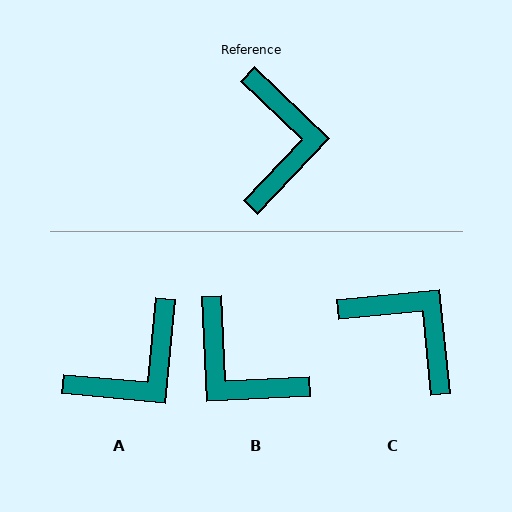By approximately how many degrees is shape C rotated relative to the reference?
Approximately 49 degrees counter-clockwise.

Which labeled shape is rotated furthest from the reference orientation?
B, about 134 degrees away.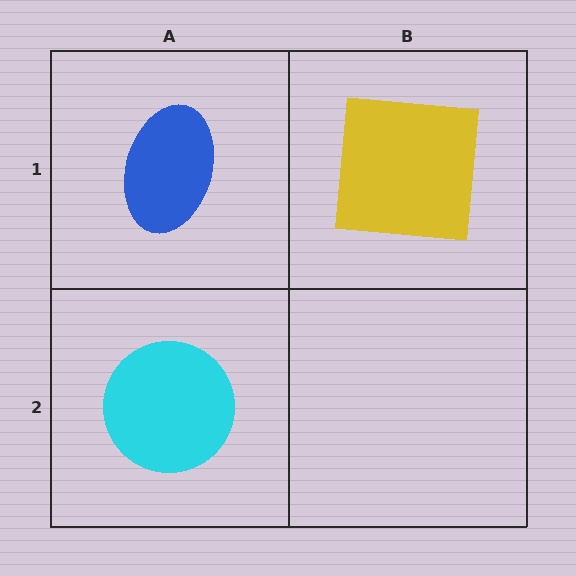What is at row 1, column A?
A blue ellipse.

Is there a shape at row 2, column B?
No, that cell is empty.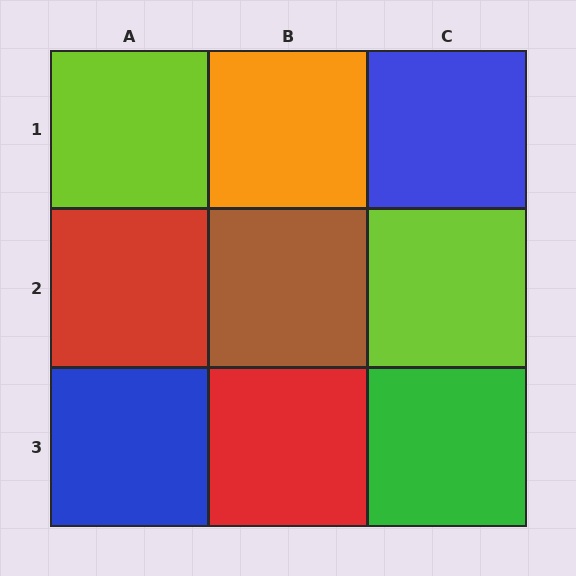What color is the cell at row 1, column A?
Lime.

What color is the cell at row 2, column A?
Red.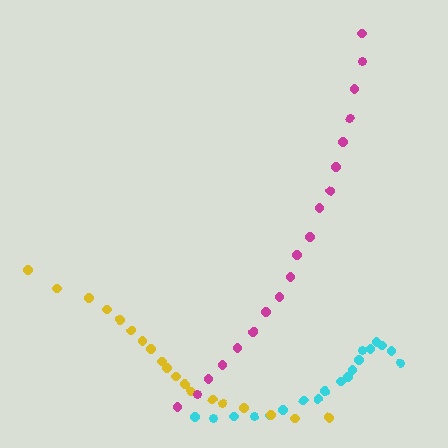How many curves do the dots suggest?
There are 3 distinct paths.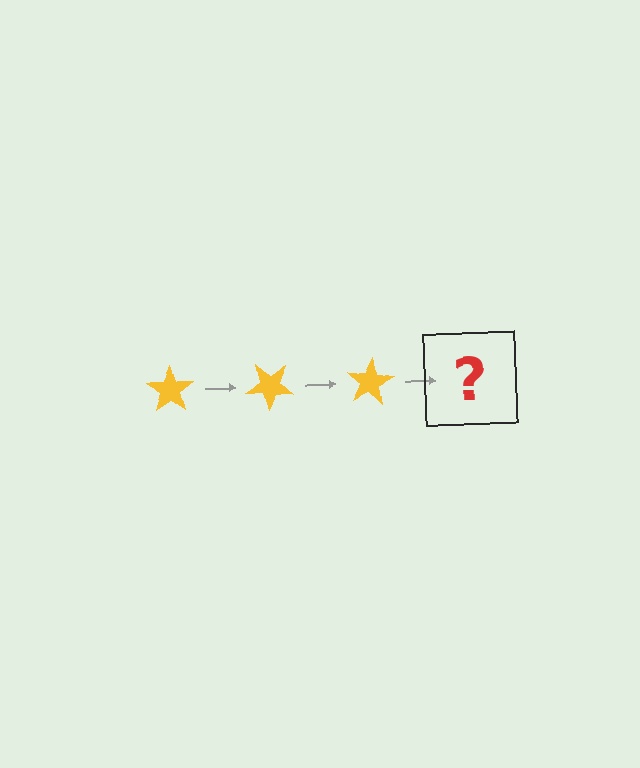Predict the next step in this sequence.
The next step is a yellow star rotated 120 degrees.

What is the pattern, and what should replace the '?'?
The pattern is that the star rotates 40 degrees each step. The '?' should be a yellow star rotated 120 degrees.